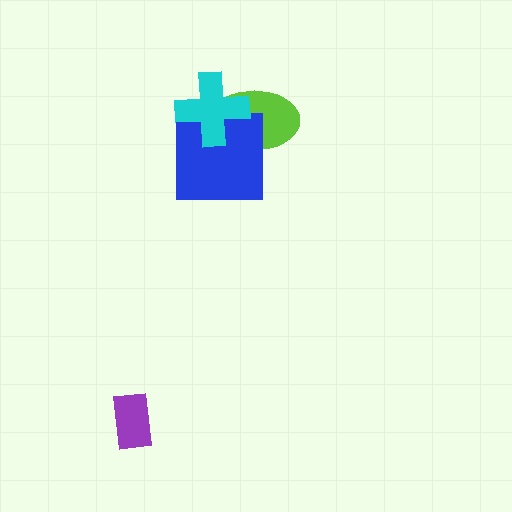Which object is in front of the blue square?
The cyan cross is in front of the blue square.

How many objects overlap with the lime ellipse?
2 objects overlap with the lime ellipse.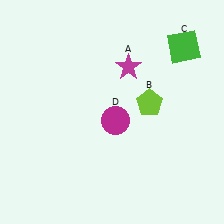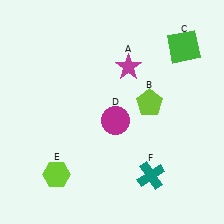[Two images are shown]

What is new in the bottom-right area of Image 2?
A teal cross (F) was added in the bottom-right area of Image 2.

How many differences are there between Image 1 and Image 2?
There are 2 differences between the two images.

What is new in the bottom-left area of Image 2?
A lime hexagon (E) was added in the bottom-left area of Image 2.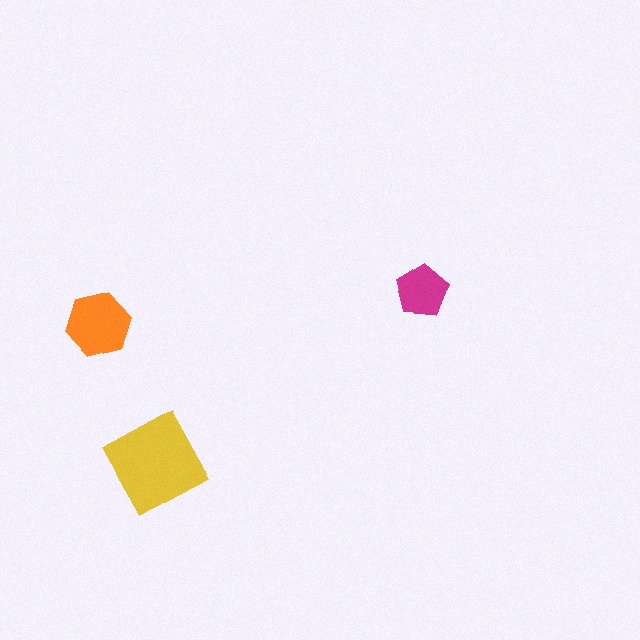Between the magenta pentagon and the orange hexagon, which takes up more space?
The orange hexagon.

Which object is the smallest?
The magenta pentagon.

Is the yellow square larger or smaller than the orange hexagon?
Larger.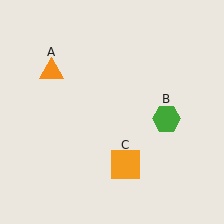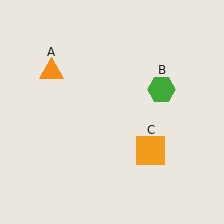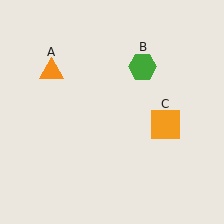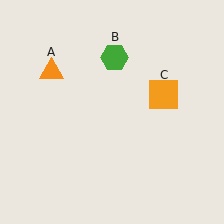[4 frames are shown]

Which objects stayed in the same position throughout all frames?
Orange triangle (object A) remained stationary.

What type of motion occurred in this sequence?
The green hexagon (object B), orange square (object C) rotated counterclockwise around the center of the scene.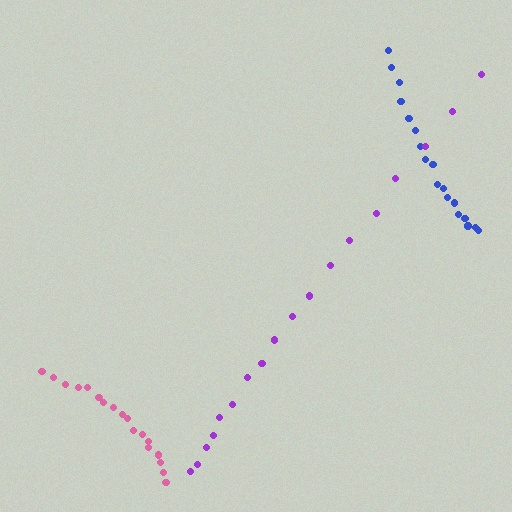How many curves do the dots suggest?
There are 3 distinct paths.